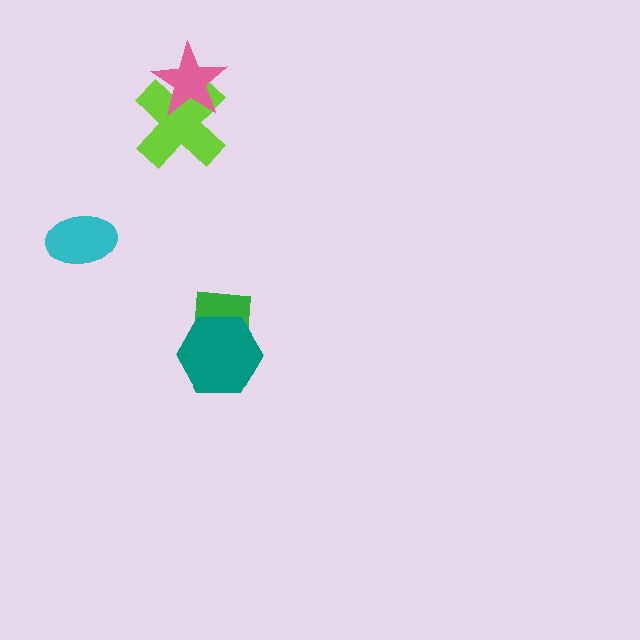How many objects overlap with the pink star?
1 object overlaps with the pink star.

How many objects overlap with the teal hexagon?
1 object overlaps with the teal hexagon.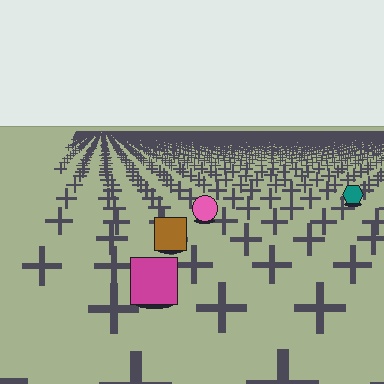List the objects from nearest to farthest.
From nearest to farthest: the magenta square, the brown square, the pink circle, the teal hexagon.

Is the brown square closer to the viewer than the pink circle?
Yes. The brown square is closer — you can tell from the texture gradient: the ground texture is coarser near it.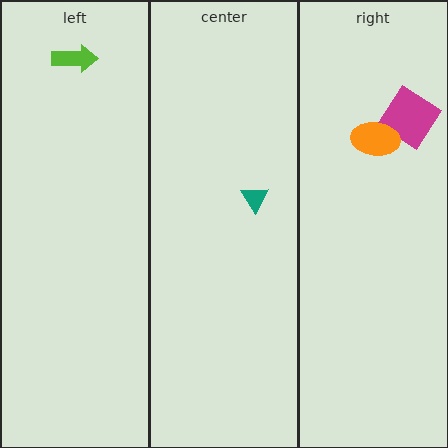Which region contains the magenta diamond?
The right region.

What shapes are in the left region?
The lime arrow.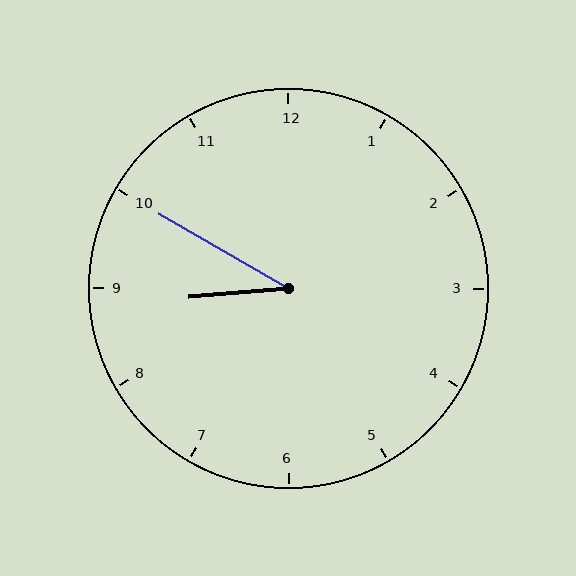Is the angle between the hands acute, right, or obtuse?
It is acute.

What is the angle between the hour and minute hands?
Approximately 35 degrees.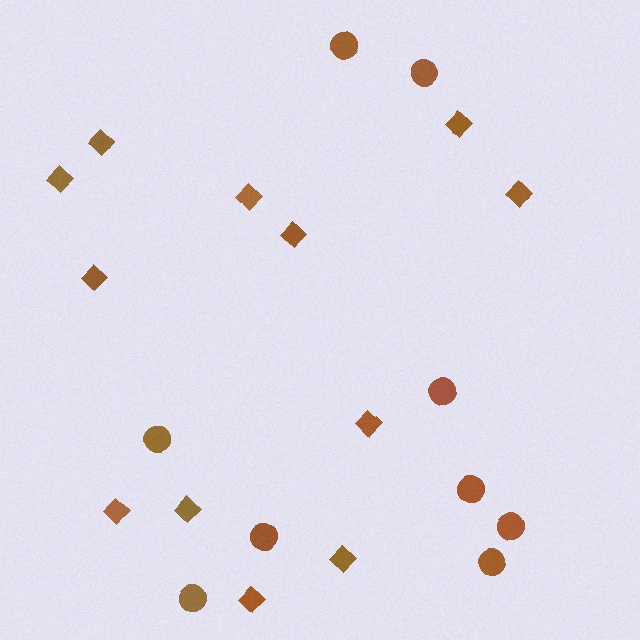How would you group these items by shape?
There are 2 groups: one group of circles (9) and one group of diamonds (12).